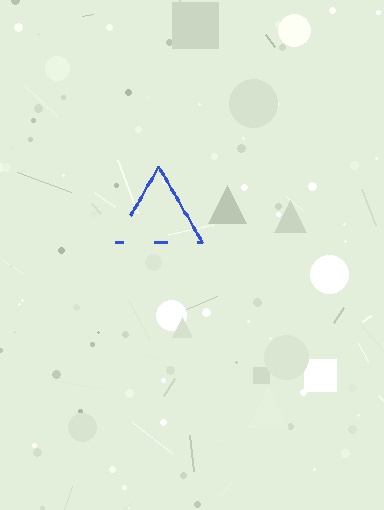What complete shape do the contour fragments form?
The contour fragments form a triangle.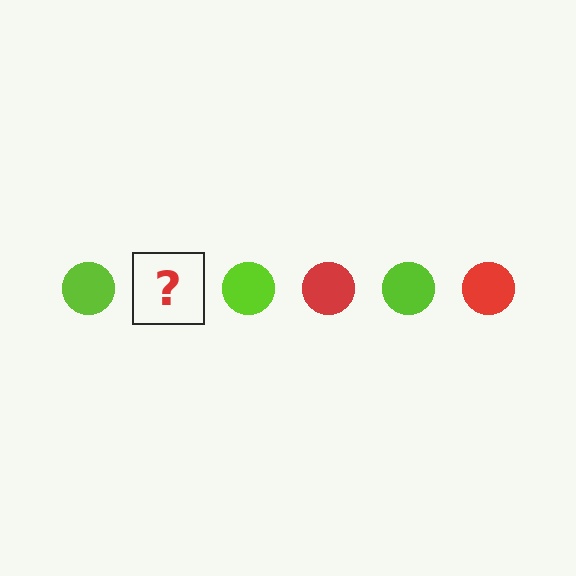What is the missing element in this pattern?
The missing element is a red circle.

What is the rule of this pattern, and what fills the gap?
The rule is that the pattern cycles through lime, red circles. The gap should be filled with a red circle.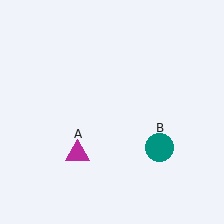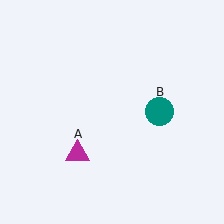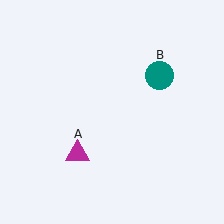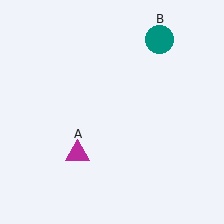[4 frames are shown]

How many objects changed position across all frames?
1 object changed position: teal circle (object B).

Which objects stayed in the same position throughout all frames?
Magenta triangle (object A) remained stationary.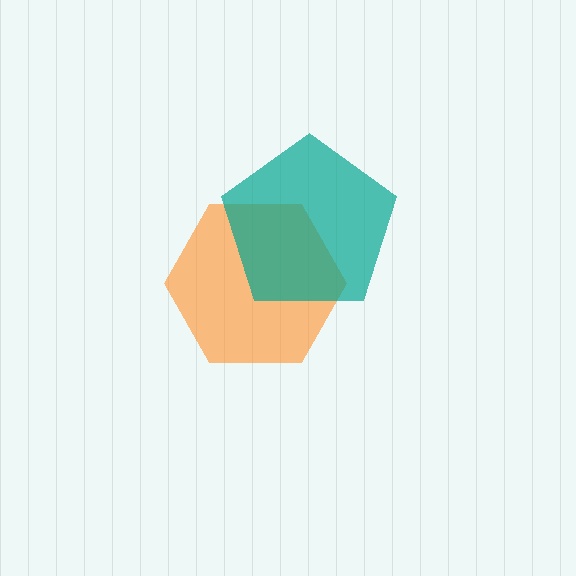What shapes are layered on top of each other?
The layered shapes are: an orange hexagon, a teal pentagon.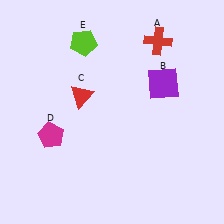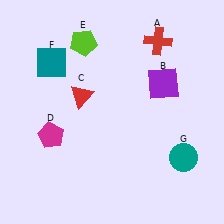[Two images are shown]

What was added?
A teal square (F), a teal circle (G) were added in Image 2.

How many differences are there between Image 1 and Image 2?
There are 2 differences between the two images.